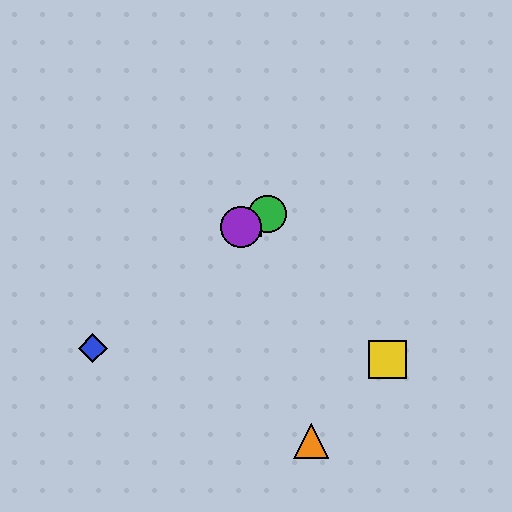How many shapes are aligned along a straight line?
3 shapes (the red square, the green circle, the purple circle) are aligned along a straight line.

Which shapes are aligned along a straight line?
The red square, the green circle, the purple circle are aligned along a straight line.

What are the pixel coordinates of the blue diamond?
The blue diamond is at (93, 348).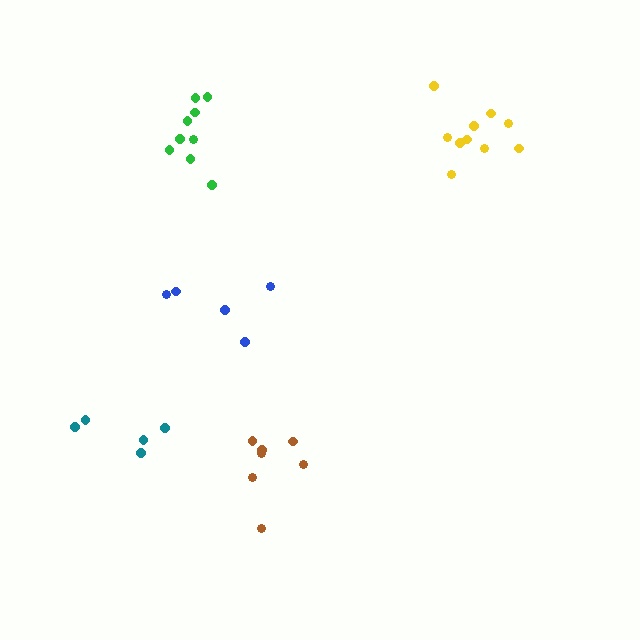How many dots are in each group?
Group 1: 9 dots, Group 2: 7 dots, Group 3: 10 dots, Group 4: 5 dots, Group 5: 5 dots (36 total).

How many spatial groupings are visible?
There are 5 spatial groupings.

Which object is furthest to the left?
The teal cluster is leftmost.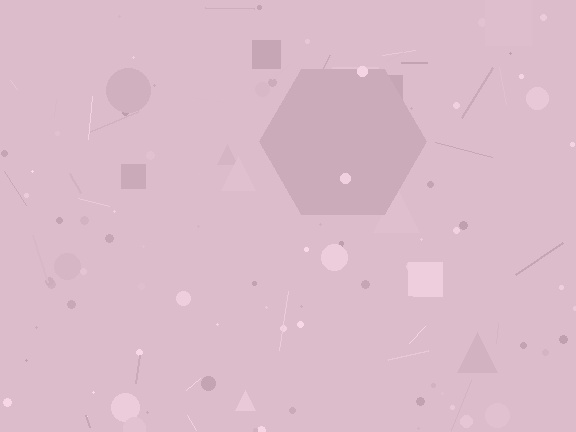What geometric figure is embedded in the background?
A hexagon is embedded in the background.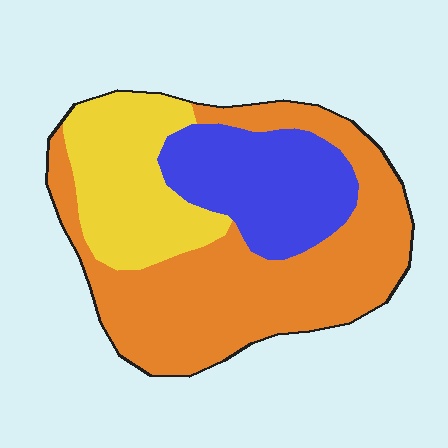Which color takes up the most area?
Orange, at roughly 50%.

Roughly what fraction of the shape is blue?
Blue covers roughly 25% of the shape.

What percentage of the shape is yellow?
Yellow takes up less than a quarter of the shape.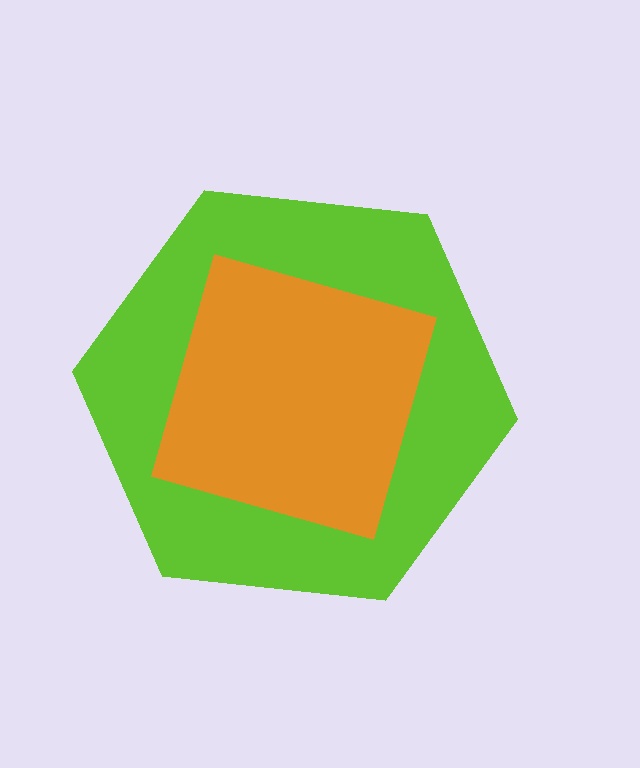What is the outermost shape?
The lime hexagon.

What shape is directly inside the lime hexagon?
The orange square.